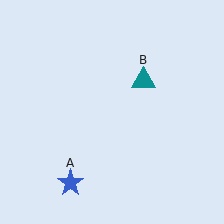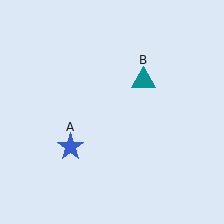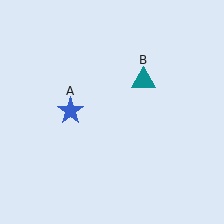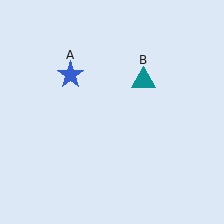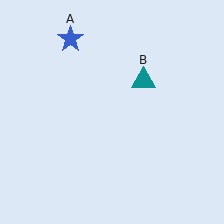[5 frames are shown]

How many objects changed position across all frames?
1 object changed position: blue star (object A).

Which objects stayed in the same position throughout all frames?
Teal triangle (object B) remained stationary.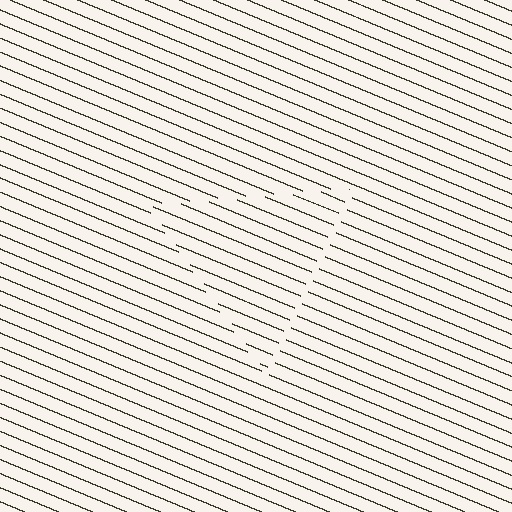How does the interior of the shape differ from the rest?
The interior of the shape contains the same grating, shifted by half a period — the contour is defined by the phase discontinuity where line-ends from the inner and outer gratings abut.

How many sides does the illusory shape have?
3 sides — the line-ends trace a triangle.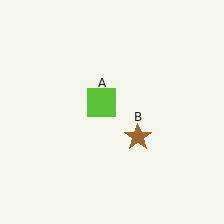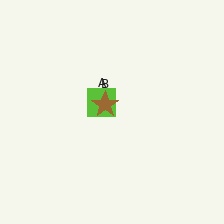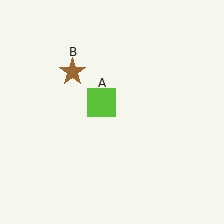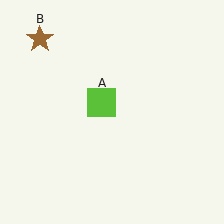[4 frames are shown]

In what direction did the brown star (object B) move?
The brown star (object B) moved up and to the left.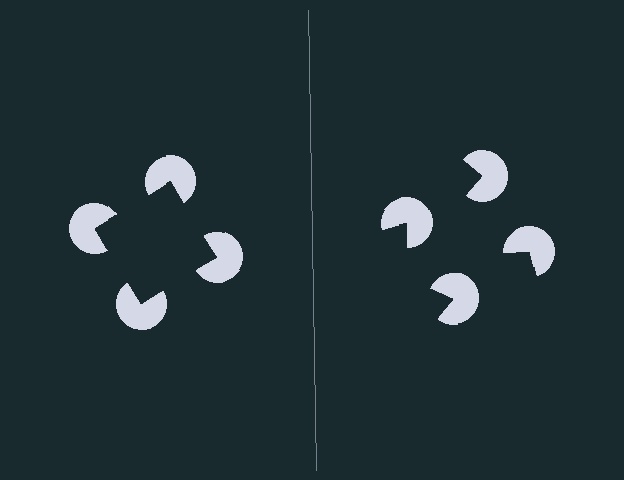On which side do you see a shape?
An illusory square appears on the left side. On the right side the wedge cuts are rotated, so no coherent shape forms.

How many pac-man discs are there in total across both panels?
8 — 4 on each side.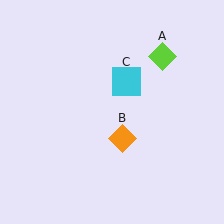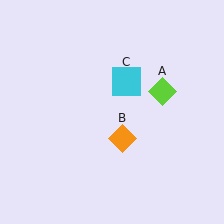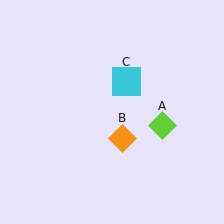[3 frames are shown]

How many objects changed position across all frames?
1 object changed position: lime diamond (object A).